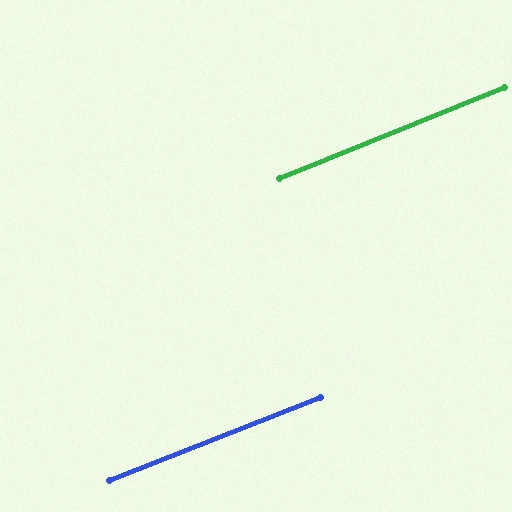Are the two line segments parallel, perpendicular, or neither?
Parallel — their directions differ by only 0.6°.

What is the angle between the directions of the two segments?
Approximately 1 degree.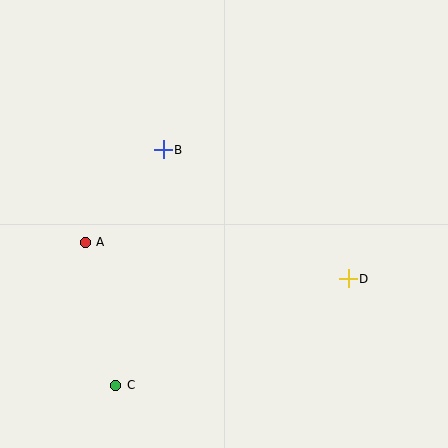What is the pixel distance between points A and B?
The distance between A and B is 121 pixels.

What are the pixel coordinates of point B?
Point B is at (163, 150).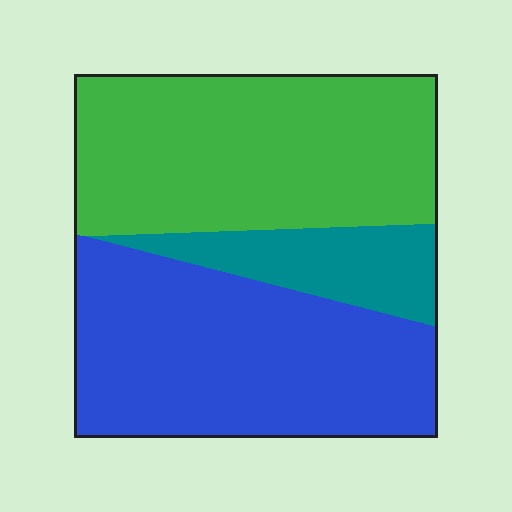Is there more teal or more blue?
Blue.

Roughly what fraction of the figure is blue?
Blue covers roughly 45% of the figure.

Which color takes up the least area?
Teal, at roughly 15%.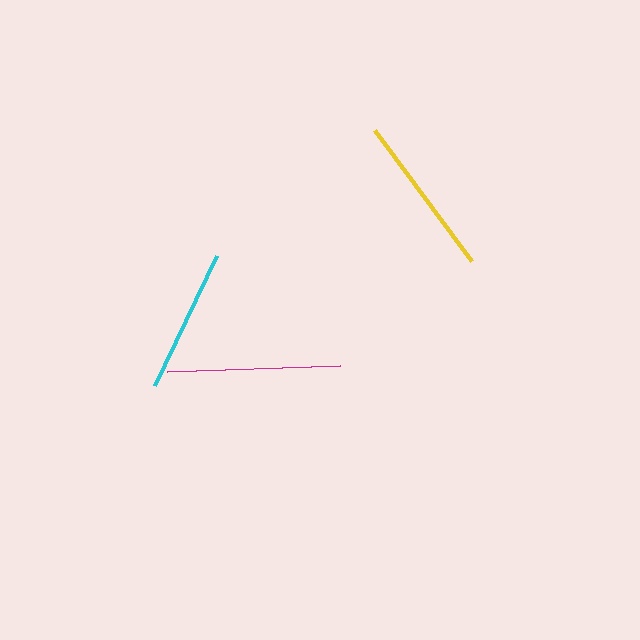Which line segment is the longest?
The magenta line is the longest at approximately 173 pixels.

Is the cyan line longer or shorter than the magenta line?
The magenta line is longer than the cyan line.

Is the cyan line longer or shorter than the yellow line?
The yellow line is longer than the cyan line.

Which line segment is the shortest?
The cyan line is the shortest at approximately 144 pixels.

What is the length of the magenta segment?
The magenta segment is approximately 173 pixels long.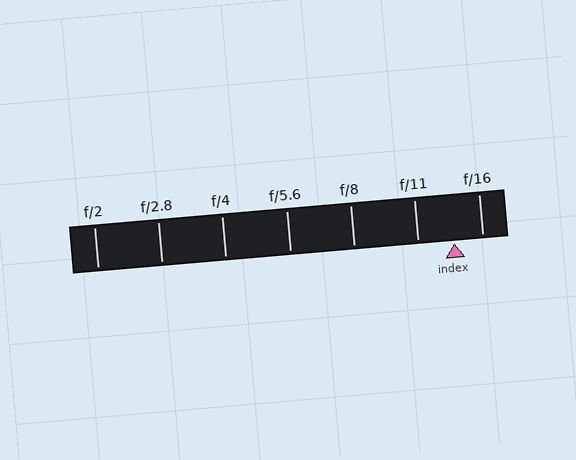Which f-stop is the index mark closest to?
The index mark is closest to f/16.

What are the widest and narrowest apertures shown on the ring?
The widest aperture shown is f/2 and the narrowest is f/16.